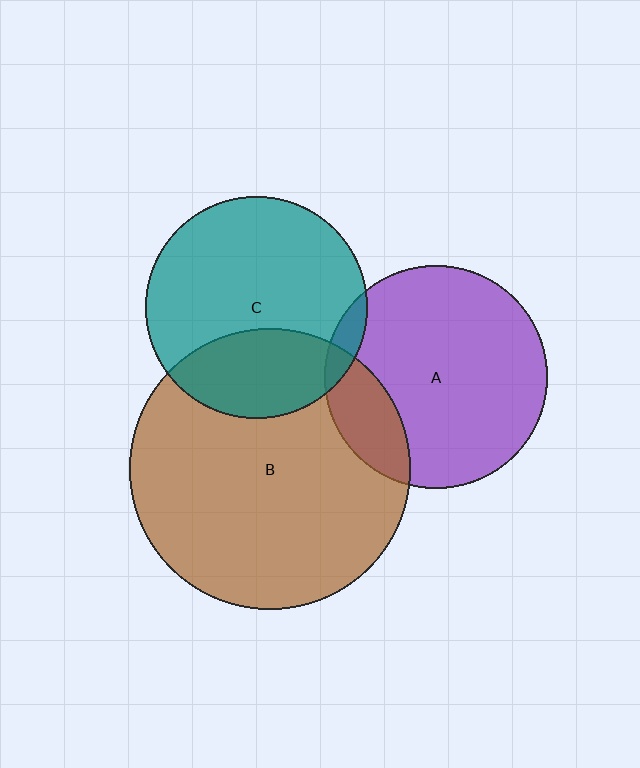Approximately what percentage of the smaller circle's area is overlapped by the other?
Approximately 30%.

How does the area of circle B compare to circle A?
Approximately 1.6 times.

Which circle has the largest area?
Circle B (brown).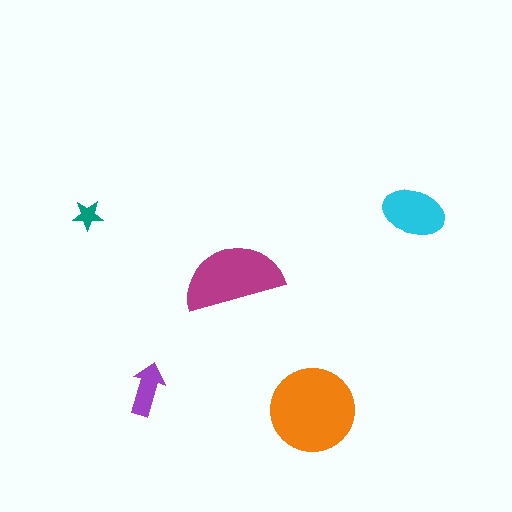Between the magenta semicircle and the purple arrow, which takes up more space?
The magenta semicircle.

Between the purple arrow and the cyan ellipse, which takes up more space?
The cyan ellipse.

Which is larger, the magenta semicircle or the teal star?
The magenta semicircle.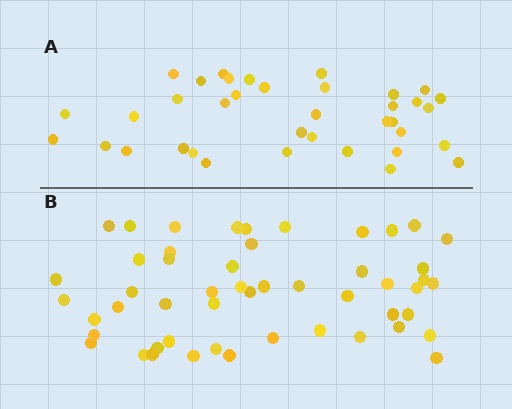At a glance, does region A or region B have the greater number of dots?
Region B (the bottom region) has more dots.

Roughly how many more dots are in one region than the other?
Region B has approximately 15 more dots than region A.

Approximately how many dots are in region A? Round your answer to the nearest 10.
About 40 dots. (The exact count is 37, which rounds to 40.)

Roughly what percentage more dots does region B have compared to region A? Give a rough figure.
About 40% more.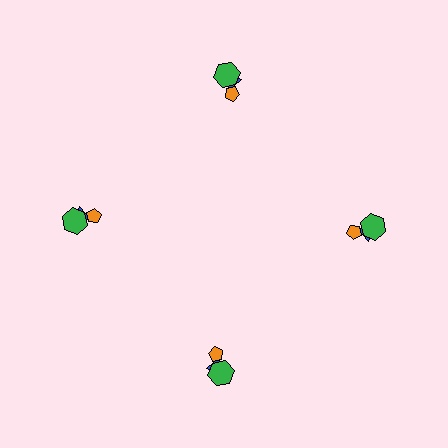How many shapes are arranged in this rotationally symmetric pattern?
There are 12 shapes, arranged in 4 groups of 3.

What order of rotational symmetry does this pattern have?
This pattern has 4-fold rotational symmetry.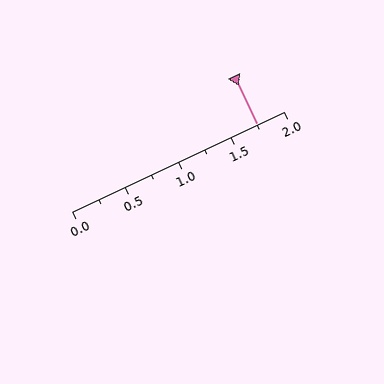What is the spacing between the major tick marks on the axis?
The major ticks are spaced 0.5 apart.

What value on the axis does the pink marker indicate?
The marker indicates approximately 1.75.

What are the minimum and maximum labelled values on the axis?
The axis runs from 0.0 to 2.0.